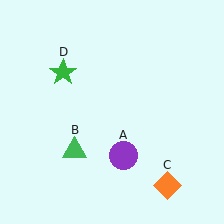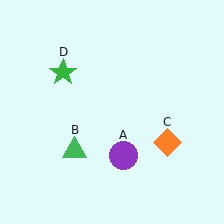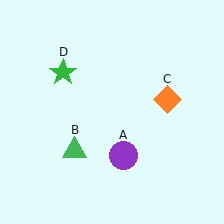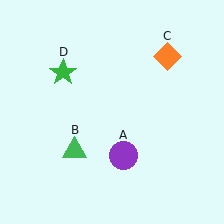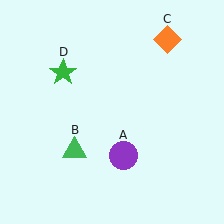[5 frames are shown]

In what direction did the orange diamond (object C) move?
The orange diamond (object C) moved up.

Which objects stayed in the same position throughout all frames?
Purple circle (object A) and green triangle (object B) and green star (object D) remained stationary.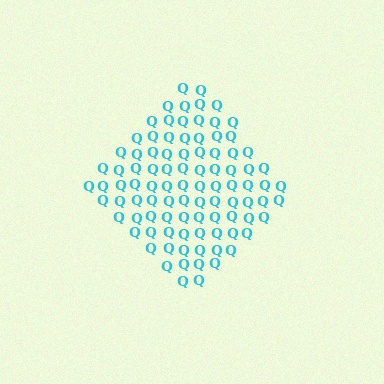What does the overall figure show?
The overall figure shows a diamond.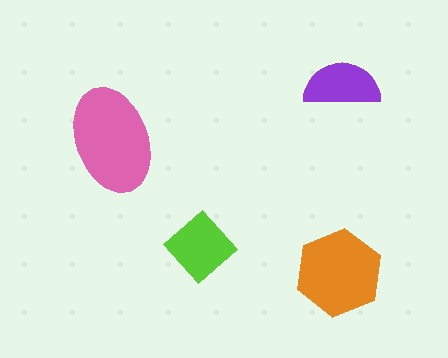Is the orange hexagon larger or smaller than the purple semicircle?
Larger.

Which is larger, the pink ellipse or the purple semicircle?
The pink ellipse.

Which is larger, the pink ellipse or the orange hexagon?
The pink ellipse.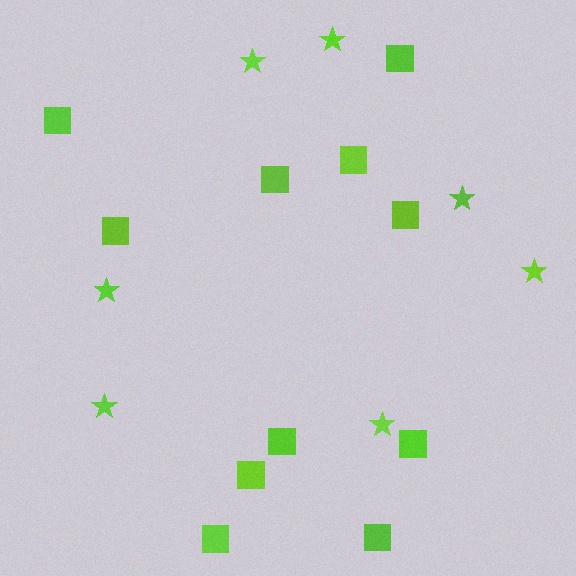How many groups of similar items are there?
There are 2 groups: one group of squares (11) and one group of stars (7).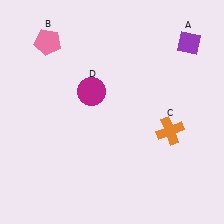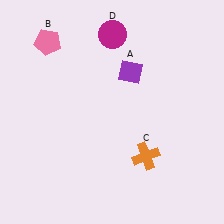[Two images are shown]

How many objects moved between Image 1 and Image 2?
3 objects moved between the two images.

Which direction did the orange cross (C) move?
The orange cross (C) moved down.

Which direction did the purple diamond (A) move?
The purple diamond (A) moved left.